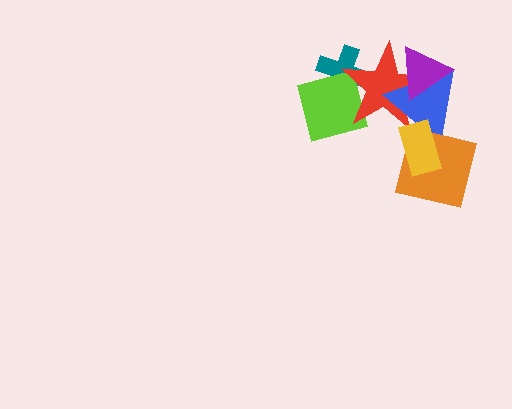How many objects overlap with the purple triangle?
2 objects overlap with the purple triangle.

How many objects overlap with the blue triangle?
4 objects overlap with the blue triangle.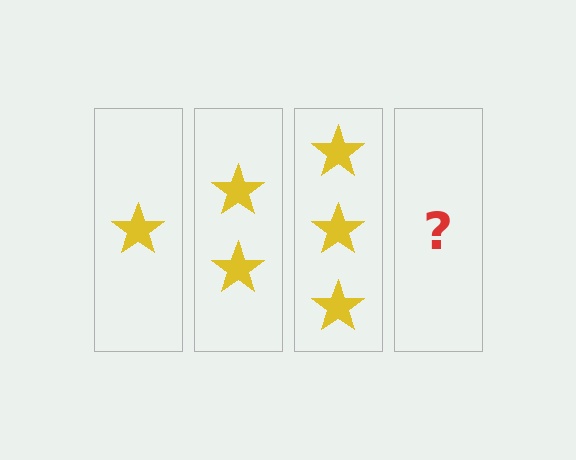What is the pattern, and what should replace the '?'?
The pattern is that each step adds one more star. The '?' should be 4 stars.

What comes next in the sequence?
The next element should be 4 stars.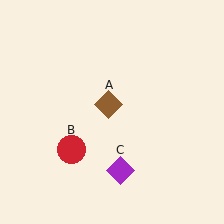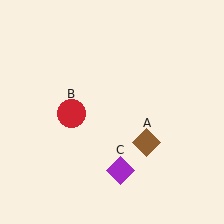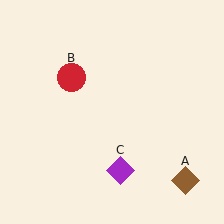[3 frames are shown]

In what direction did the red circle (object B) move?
The red circle (object B) moved up.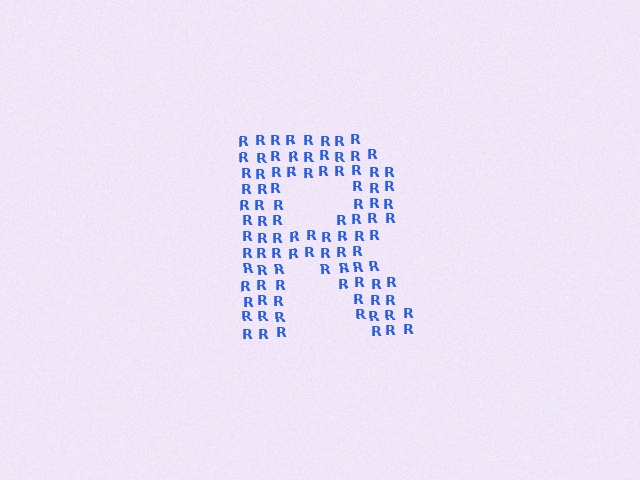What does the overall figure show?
The overall figure shows the letter R.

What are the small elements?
The small elements are letter R's.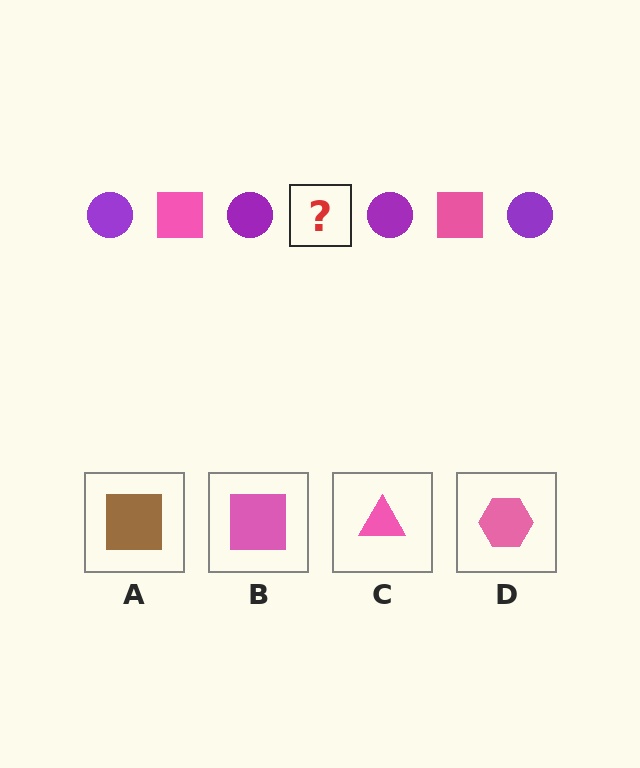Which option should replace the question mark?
Option B.